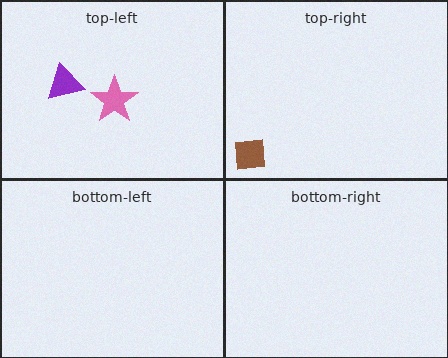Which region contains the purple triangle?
The top-left region.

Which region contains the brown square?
The top-right region.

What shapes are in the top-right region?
The brown square.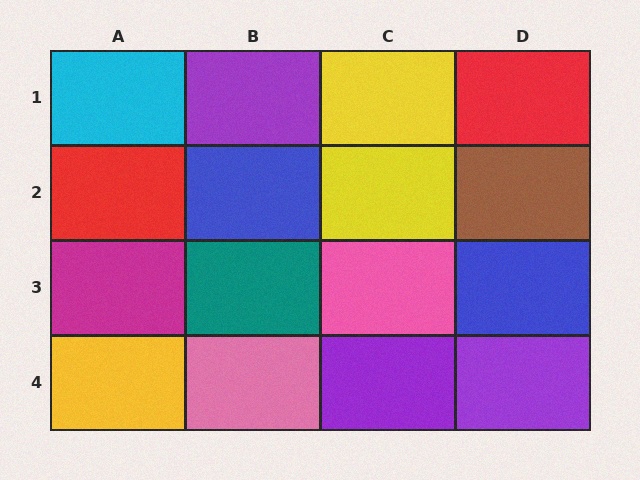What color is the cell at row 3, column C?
Pink.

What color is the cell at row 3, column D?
Blue.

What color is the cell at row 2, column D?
Brown.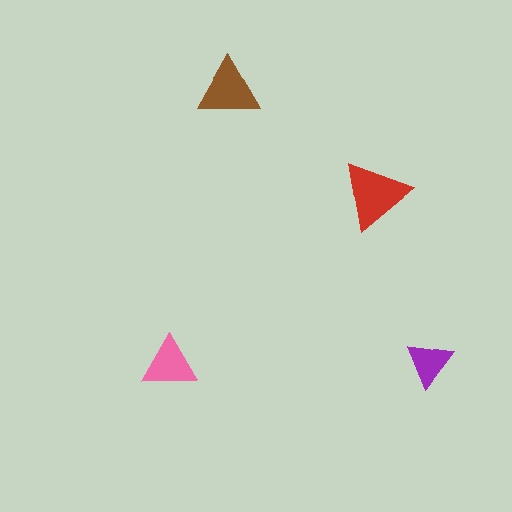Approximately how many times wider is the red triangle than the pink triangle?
About 1.5 times wider.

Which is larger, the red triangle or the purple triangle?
The red one.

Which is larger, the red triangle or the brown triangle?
The red one.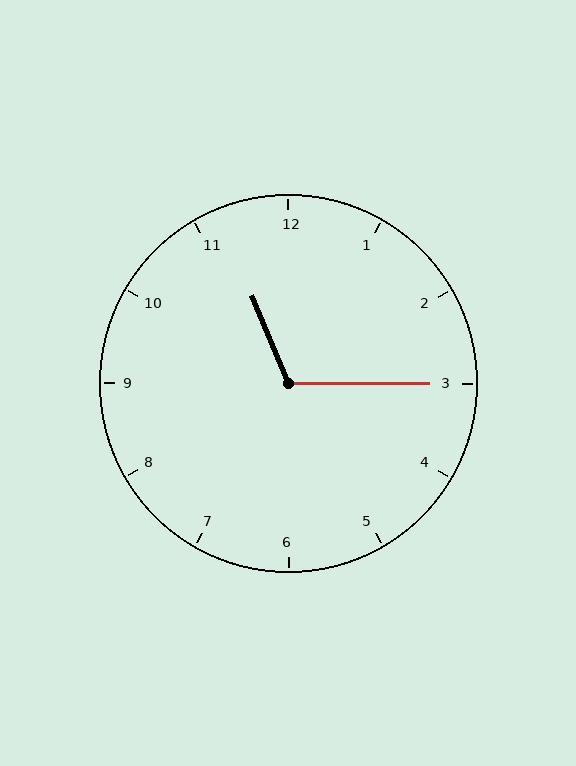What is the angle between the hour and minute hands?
Approximately 112 degrees.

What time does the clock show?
11:15.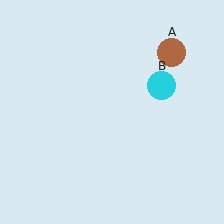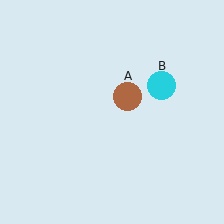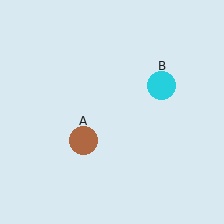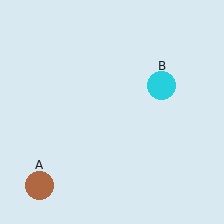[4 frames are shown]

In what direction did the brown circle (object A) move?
The brown circle (object A) moved down and to the left.